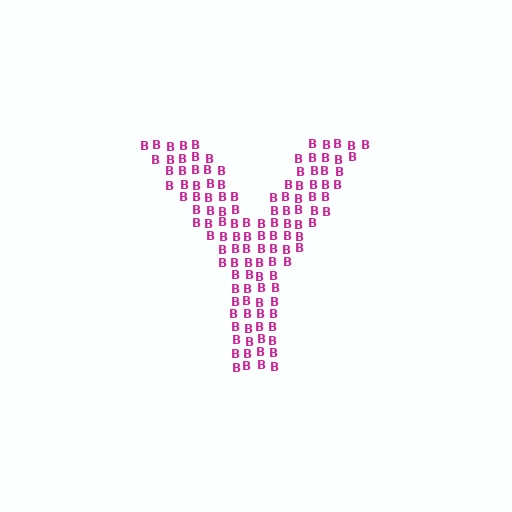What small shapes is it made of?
It is made of small letter B's.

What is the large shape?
The large shape is the letter Y.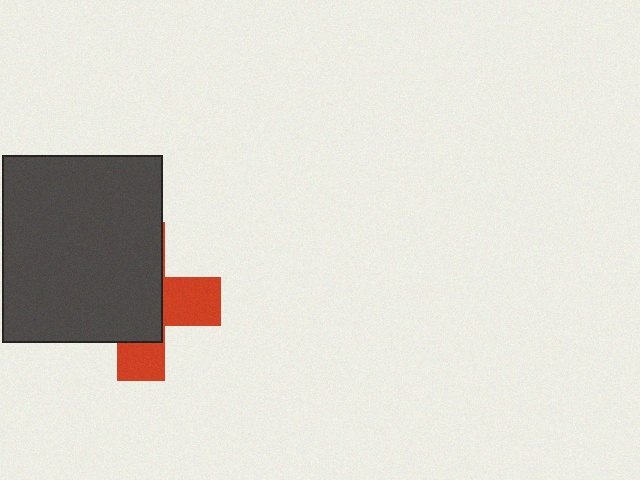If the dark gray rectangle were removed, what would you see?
You would see the complete red cross.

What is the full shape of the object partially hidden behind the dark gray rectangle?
The partially hidden object is a red cross.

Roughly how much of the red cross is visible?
A small part of it is visible (roughly 36%).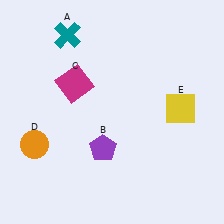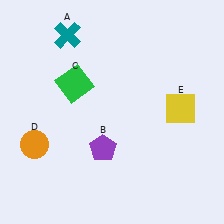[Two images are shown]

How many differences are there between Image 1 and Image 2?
There is 1 difference between the two images.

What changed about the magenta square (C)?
In Image 1, C is magenta. In Image 2, it changed to green.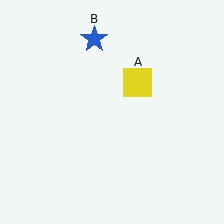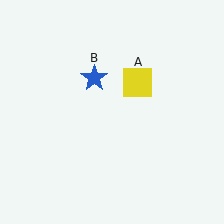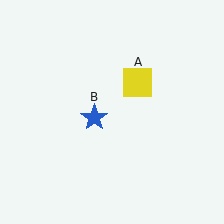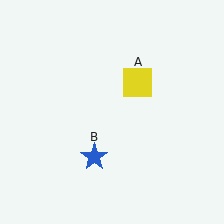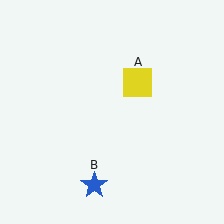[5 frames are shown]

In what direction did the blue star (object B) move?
The blue star (object B) moved down.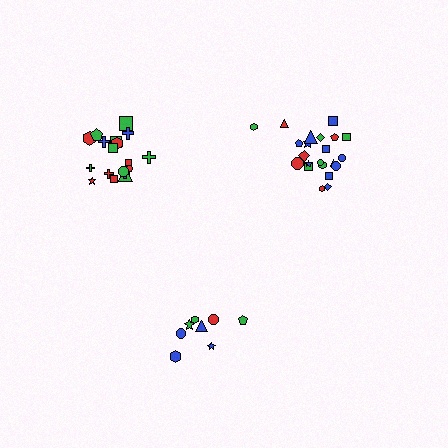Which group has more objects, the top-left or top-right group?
The top-right group.